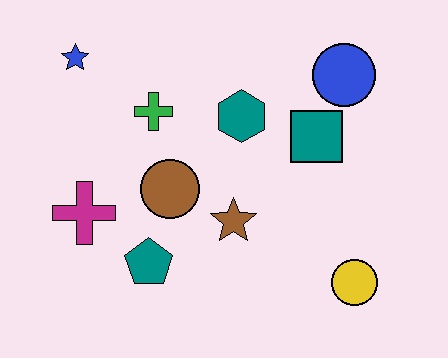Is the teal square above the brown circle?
Yes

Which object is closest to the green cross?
The brown circle is closest to the green cross.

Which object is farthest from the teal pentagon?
The blue circle is farthest from the teal pentagon.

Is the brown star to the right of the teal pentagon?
Yes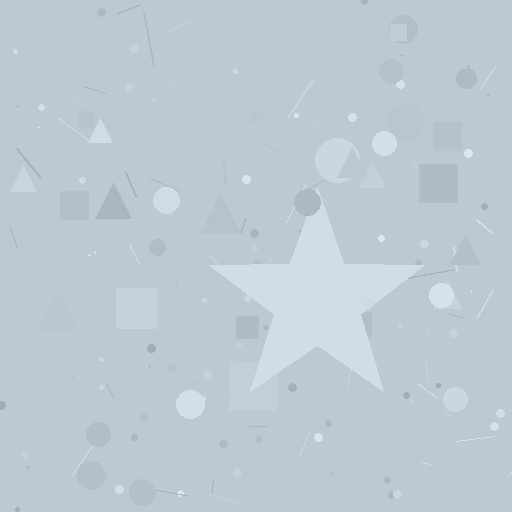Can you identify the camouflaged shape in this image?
The camouflaged shape is a star.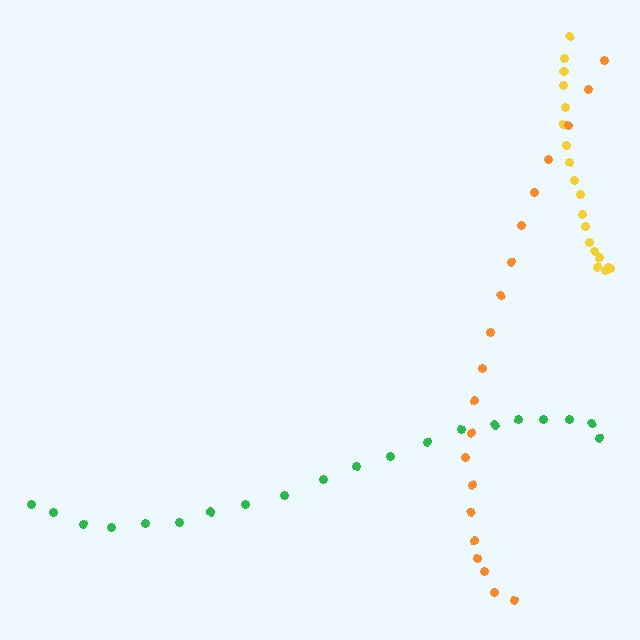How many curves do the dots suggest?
There are 3 distinct paths.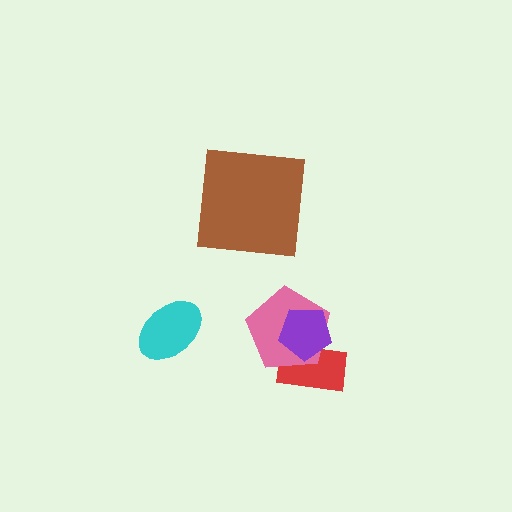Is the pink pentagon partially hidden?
Yes, it is partially covered by another shape.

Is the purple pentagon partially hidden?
No, no other shape covers it.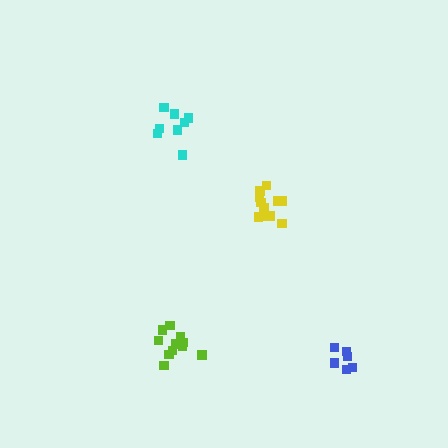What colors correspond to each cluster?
The clusters are colored: blue, lime, cyan, yellow.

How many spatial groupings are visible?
There are 4 spatial groupings.